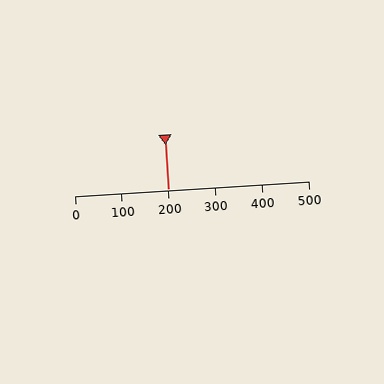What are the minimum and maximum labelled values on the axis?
The axis runs from 0 to 500.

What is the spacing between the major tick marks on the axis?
The major ticks are spaced 100 apart.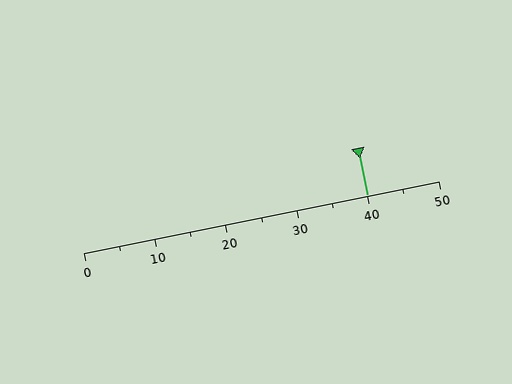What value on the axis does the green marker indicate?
The marker indicates approximately 40.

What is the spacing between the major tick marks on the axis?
The major ticks are spaced 10 apart.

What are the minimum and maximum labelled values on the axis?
The axis runs from 0 to 50.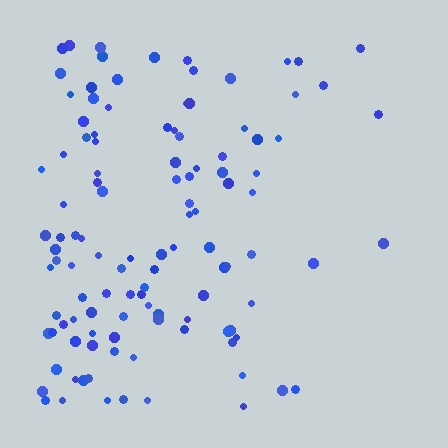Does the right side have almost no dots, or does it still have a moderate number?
Still a moderate number, just noticeably fewer than the left.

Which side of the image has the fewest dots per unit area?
The right.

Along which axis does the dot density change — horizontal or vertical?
Horizontal.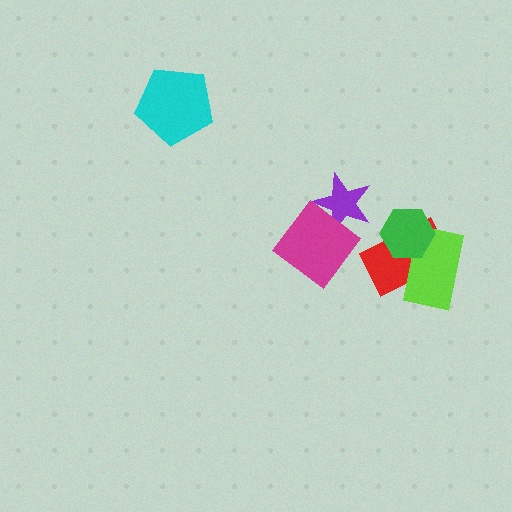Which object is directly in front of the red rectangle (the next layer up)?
The lime rectangle is directly in front of the red rectangle.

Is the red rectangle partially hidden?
Yes, it is partially covered by another shape.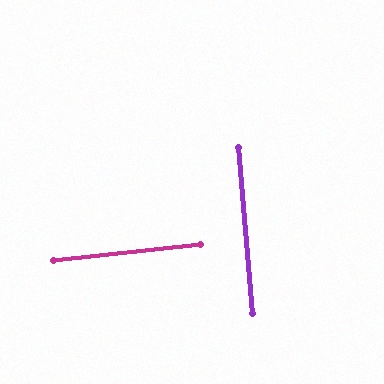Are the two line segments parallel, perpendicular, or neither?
Perpendicular — they meet at approximately 88°.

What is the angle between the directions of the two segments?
Approximately 88 degrees.